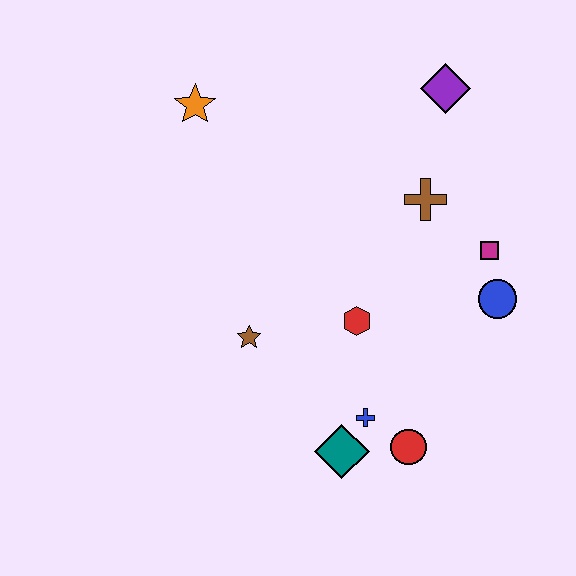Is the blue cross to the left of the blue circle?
Yes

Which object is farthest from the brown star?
The purple diamond is farthest from the brown star.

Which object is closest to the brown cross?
The magenta square is closest to the brown cross.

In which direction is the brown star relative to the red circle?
The brown star is to the left of the red circle.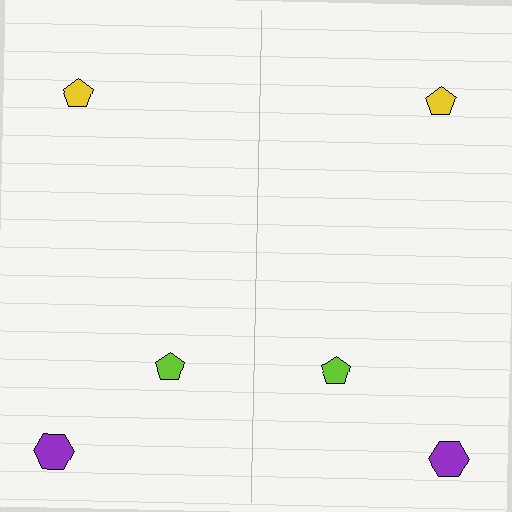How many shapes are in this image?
There are 6 shapes in this image.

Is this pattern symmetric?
Yes, this pattern has bilateral (reflection) symmetry.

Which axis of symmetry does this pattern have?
The pattern has a vertical axis of symmetry running through the center of the image.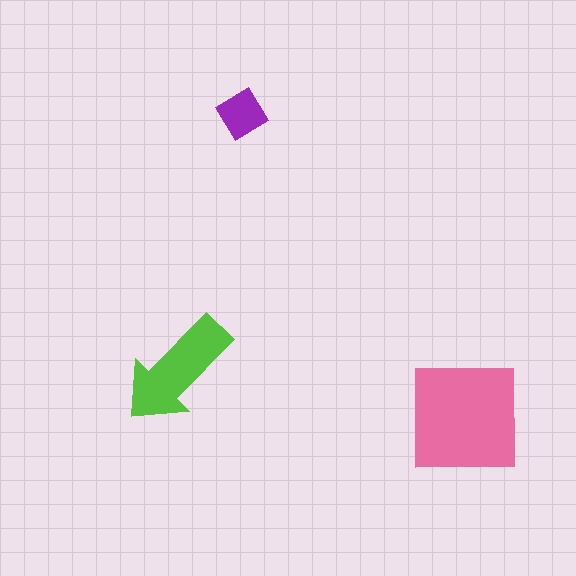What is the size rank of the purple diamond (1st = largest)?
3rd.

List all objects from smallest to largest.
The purple diamond, the lime arrow, the pink square.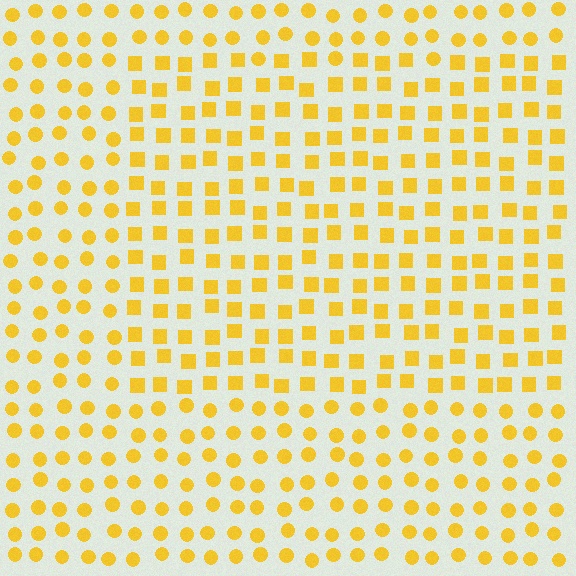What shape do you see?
I see a rectangle.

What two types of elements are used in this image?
The image uses squares inside the rectangle region and circles outside it.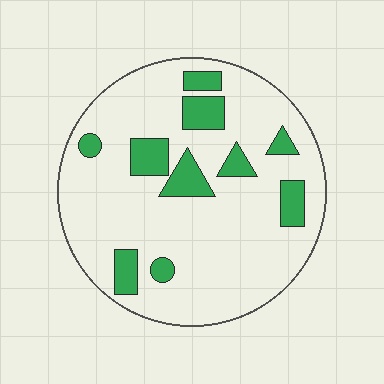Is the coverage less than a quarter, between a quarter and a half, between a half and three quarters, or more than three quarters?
Less than a quarter.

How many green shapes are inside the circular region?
10.